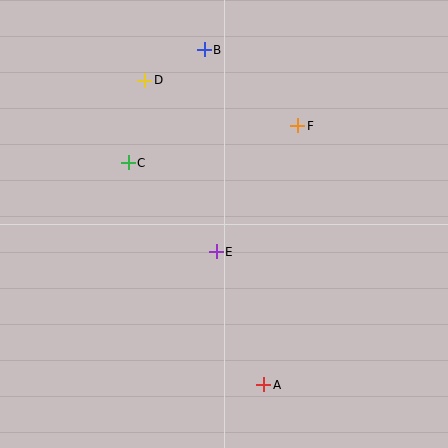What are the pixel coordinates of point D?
Point D is at (145, 80).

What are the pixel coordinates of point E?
Point E is at (216, 252).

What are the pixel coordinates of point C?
Point C is at (128, 163).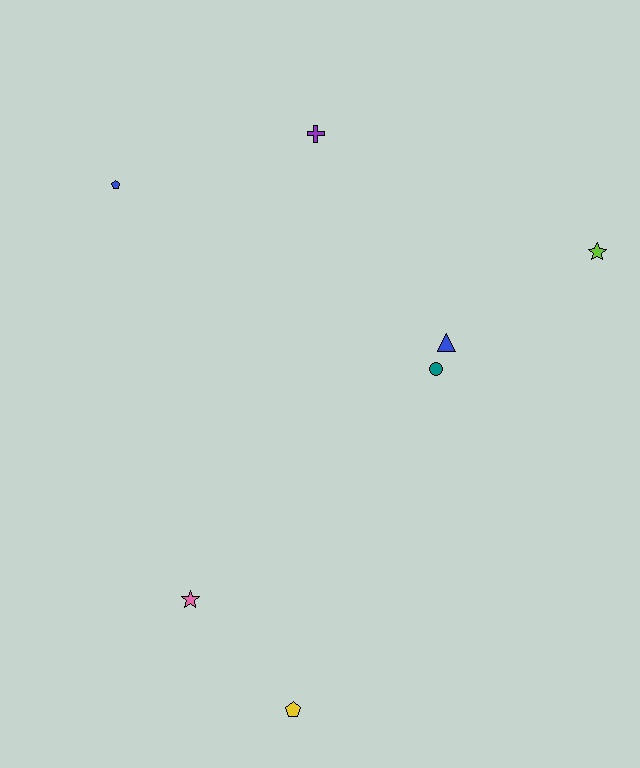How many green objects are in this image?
There are no green objects.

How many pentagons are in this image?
There are 2 pentagons.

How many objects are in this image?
There are 7 objects.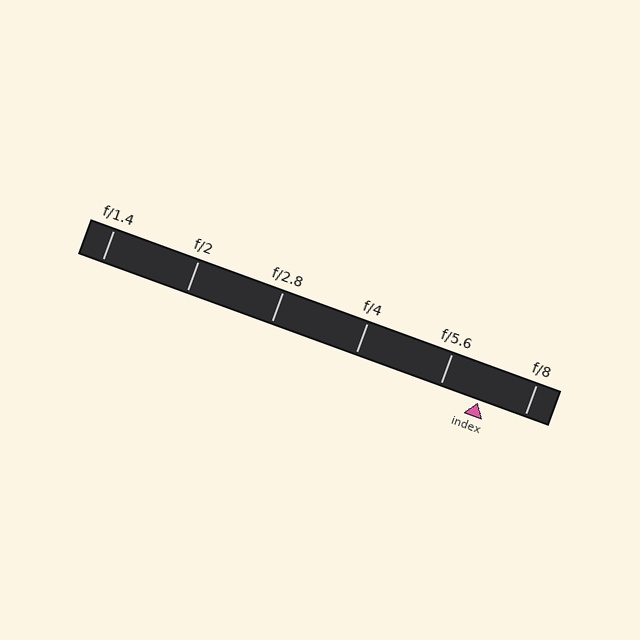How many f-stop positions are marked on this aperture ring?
There are 6 f-stop positions marked.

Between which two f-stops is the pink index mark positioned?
The index mark is between f/5.6 and f/8.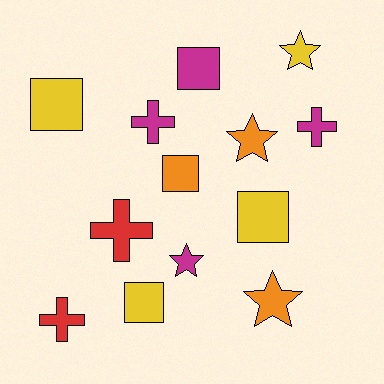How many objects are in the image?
There are 13 objects.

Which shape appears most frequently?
Square, with 5 objects.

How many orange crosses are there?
There are no orange crosses.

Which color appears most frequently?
Yellow, with 4 objects.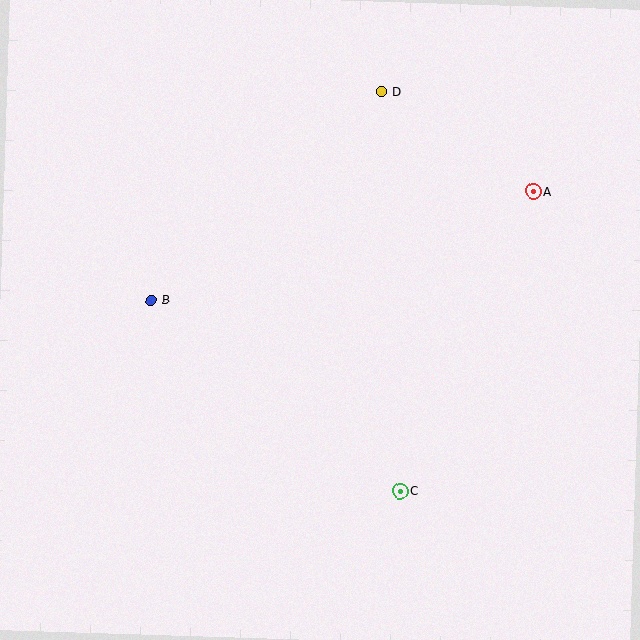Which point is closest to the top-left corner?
Point B is closest to the top-left corner.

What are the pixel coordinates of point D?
Point D is at (382, 92).